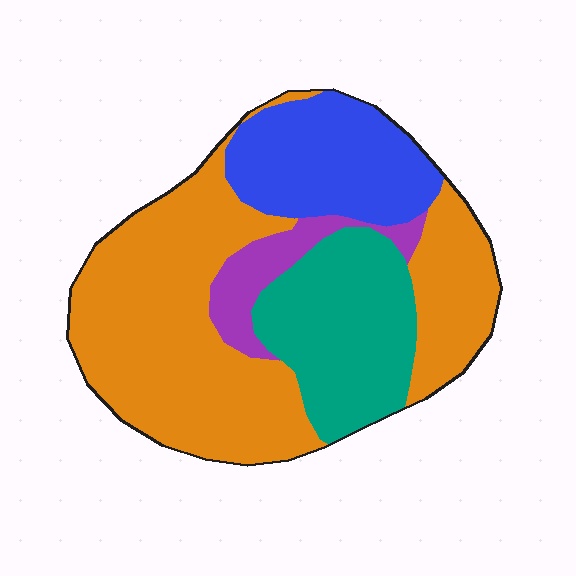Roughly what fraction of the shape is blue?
Blue covers roughly 20% of the shape.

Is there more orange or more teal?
Orange.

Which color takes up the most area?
Orange, at roughly 50%.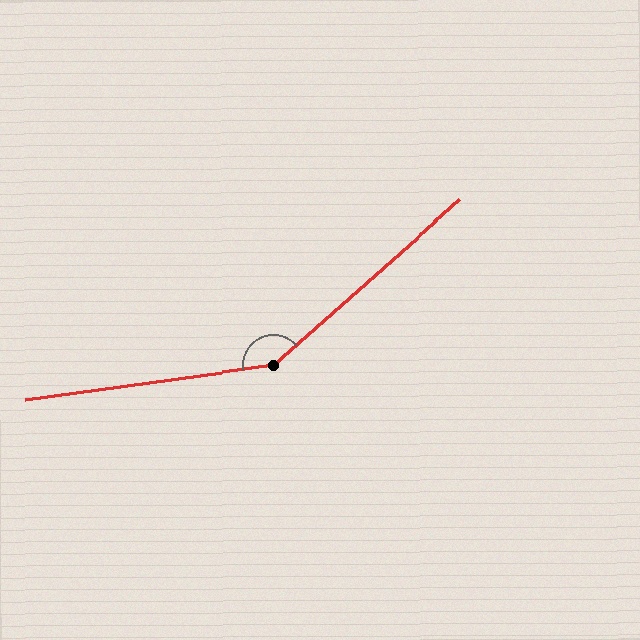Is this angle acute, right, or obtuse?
It is obtuse.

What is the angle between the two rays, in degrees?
Approximately 146 degrees.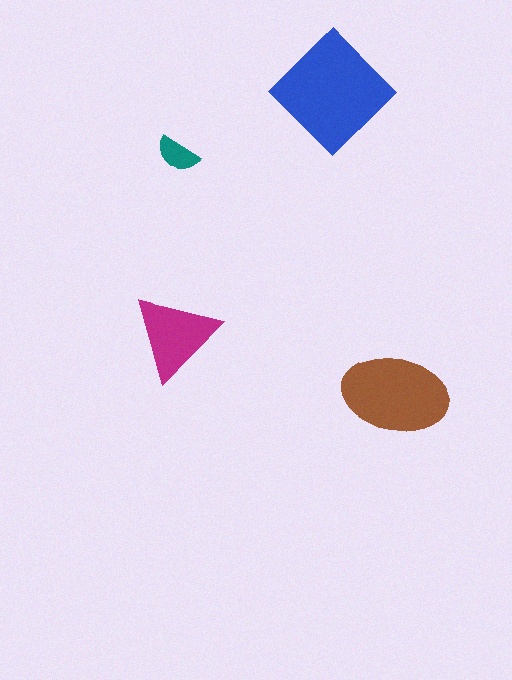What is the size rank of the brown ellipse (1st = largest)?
2nd.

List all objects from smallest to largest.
The teal semicircle, the magenta triangle, the brown ellipse, the blue diamond.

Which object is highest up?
The blue diamond is topmost.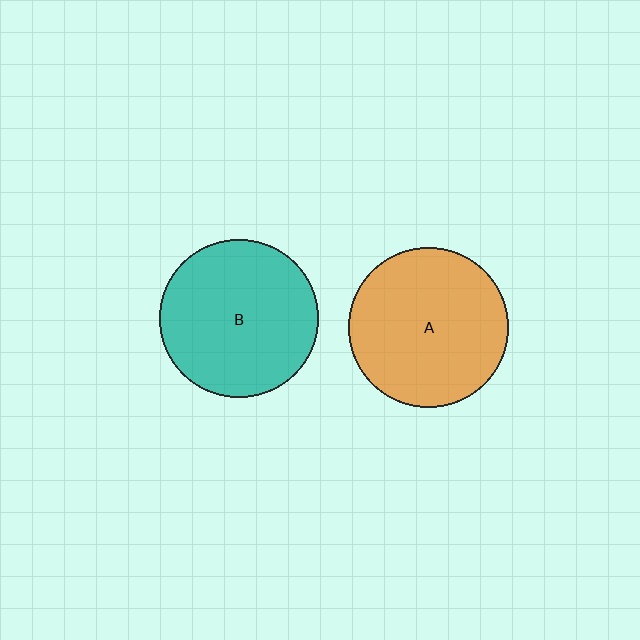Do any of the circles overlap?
No, none of the circles overlap.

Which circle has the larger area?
Circle A (orange).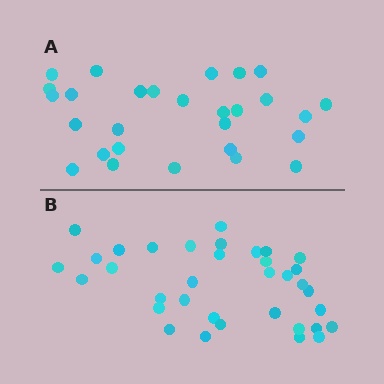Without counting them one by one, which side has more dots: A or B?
Region B (the bottom region) has more dots.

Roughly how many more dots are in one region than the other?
Region B has roughly 8 or so more dots than region A.